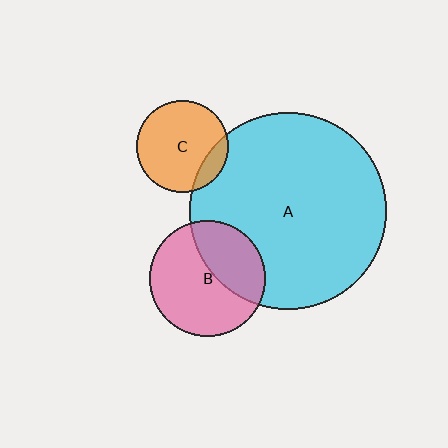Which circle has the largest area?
Circle A (cyan).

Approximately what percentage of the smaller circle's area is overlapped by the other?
Approximately 15%.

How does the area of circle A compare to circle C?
Approximately 4.6 times.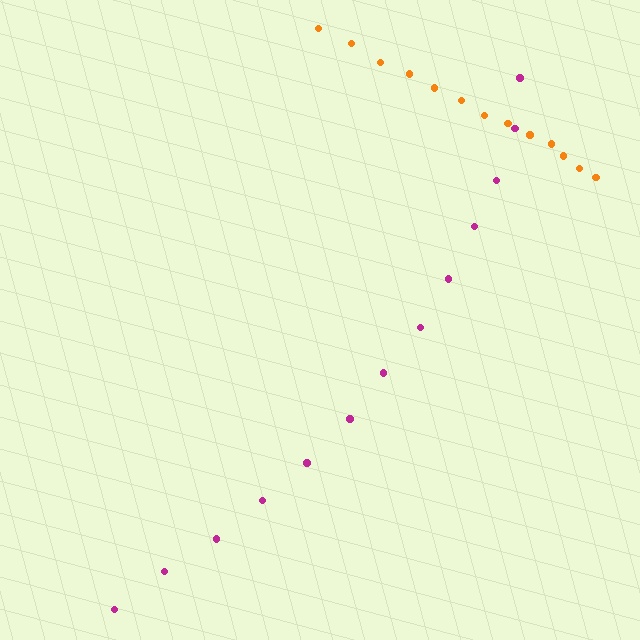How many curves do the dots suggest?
There are 2 distinct paths.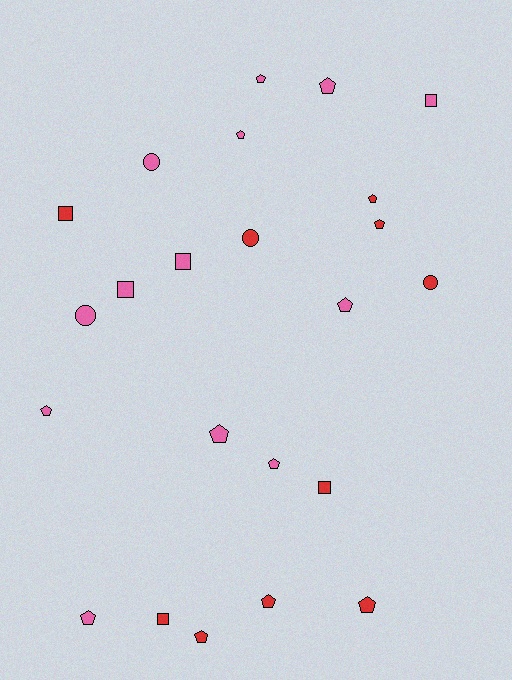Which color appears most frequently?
Pink, with 13 objects.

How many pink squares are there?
There are 3 pink squares.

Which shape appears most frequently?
Pentagon, with 13 objects.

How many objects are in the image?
There are 23 objects.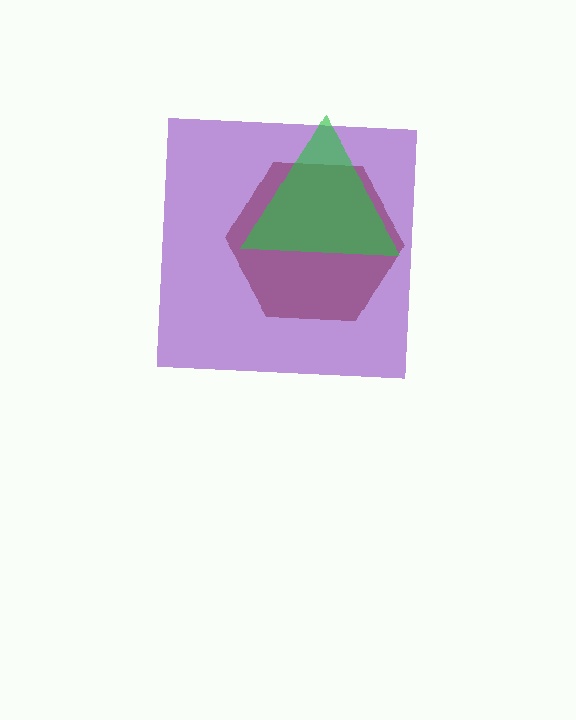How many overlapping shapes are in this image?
There are 3 overlapping shapes in the image.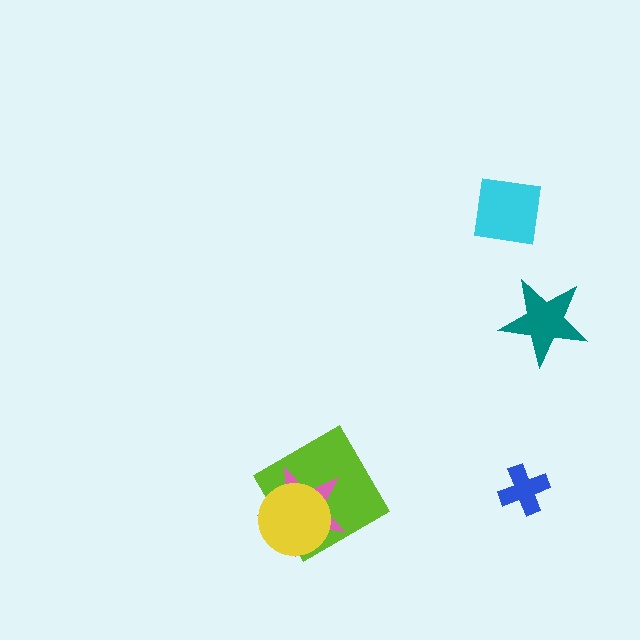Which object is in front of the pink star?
The yellow circle is in front of the pink star.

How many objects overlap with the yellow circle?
2 objects overlap with the yellow circle.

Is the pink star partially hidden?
Yes, it is partially covered by another shape.